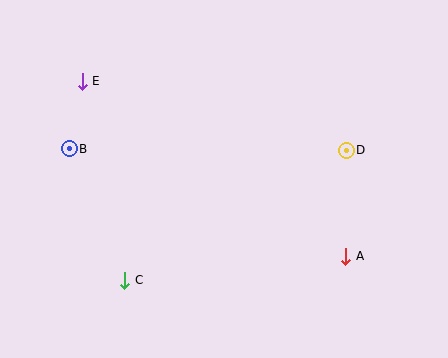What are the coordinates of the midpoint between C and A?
The midpoint between C and A is at (235, 268).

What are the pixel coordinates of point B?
Point B is at (69, 149).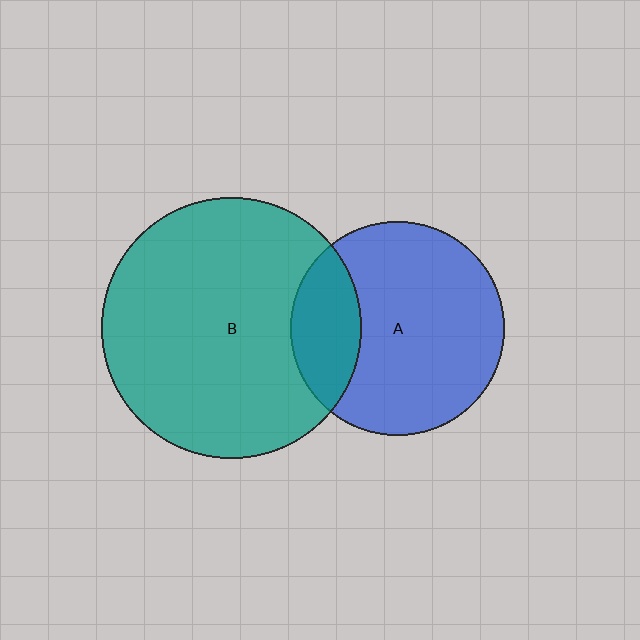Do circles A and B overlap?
Yes.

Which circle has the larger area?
Circle B (teal).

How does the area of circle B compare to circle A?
Approximately 1.5 times.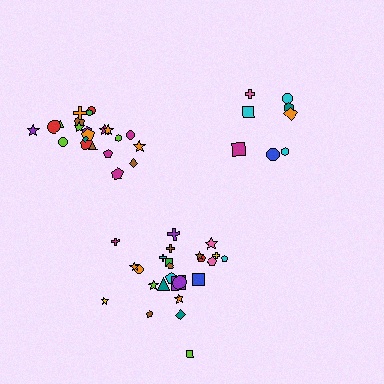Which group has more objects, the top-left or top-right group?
The top-left group.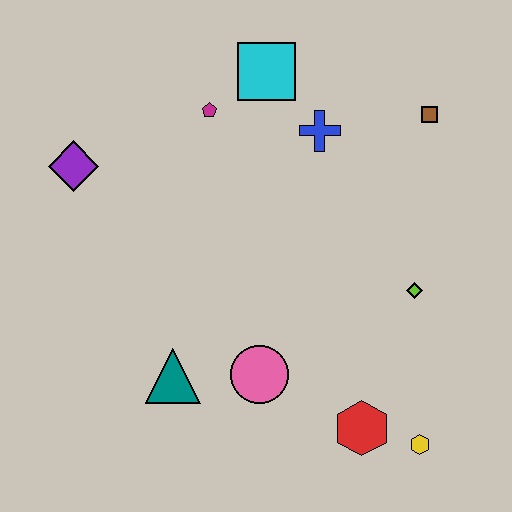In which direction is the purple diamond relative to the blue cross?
The purple diamond is to the left of the blue cross.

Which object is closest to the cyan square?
The magenta pentagon is closest to the cyan square.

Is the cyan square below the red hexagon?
No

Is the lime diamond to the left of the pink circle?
No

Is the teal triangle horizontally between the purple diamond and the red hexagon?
Yes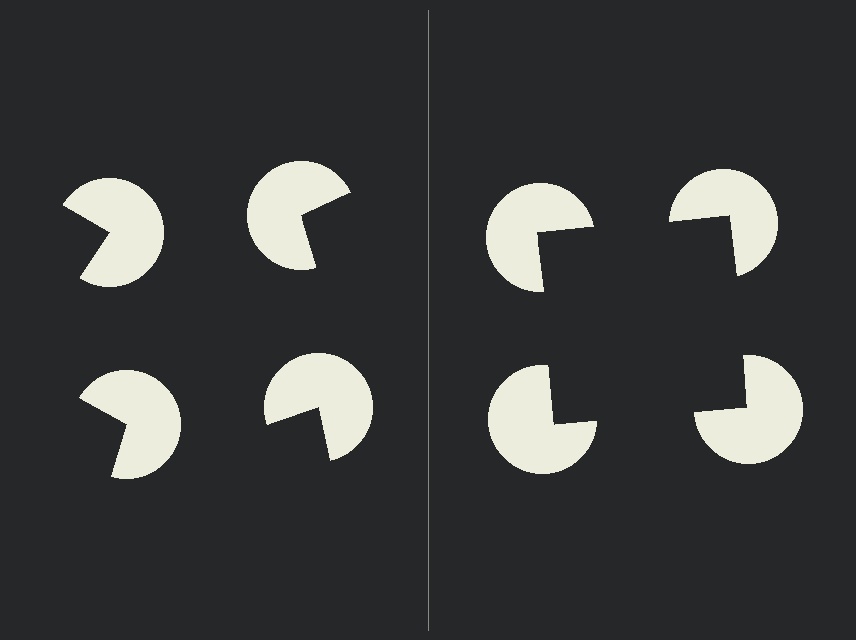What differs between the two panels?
The pac-man discs are positioned identically on both sides; only the wedge orientations differ. On the right they align to a square; on the left they are misaligned.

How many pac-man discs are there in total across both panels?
8 — 4 on each side.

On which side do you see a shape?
An illusory square appears on the right side. On the left side the wedge cuts are rotated, so no coherent shape forms.